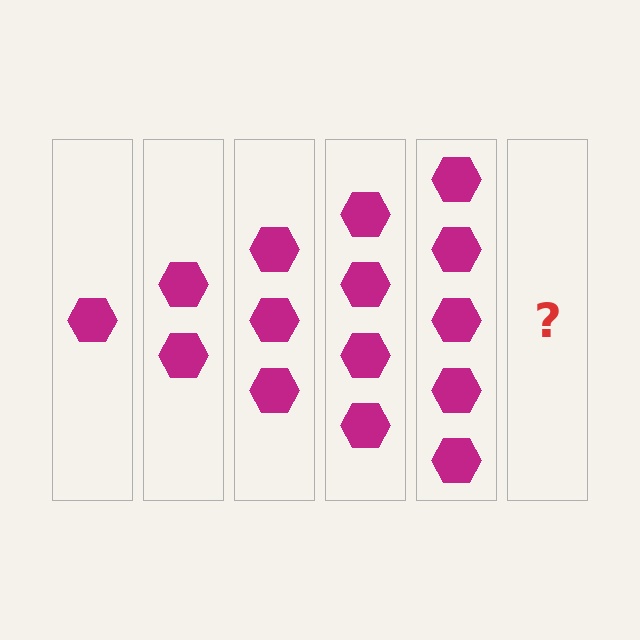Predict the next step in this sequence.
The next step is 6 hexagons.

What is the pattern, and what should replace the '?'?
The pattern is that each step adds one more hexagon. The '?' should be 6 hexagons.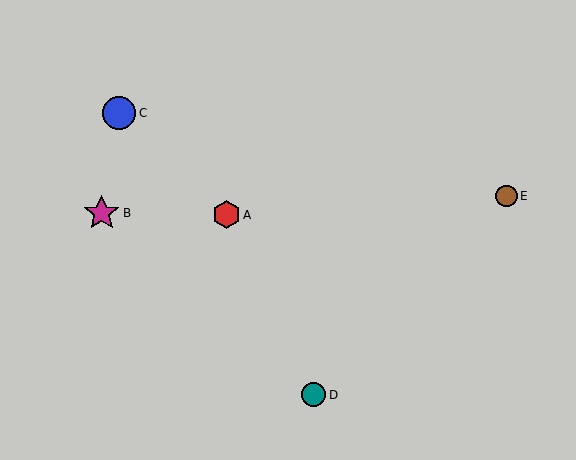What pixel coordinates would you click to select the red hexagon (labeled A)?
Click at (227, 215) to select the red hexagon A.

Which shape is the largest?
The magenta star (labeled B) is the largest.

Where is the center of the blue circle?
The center of the blue circle is at (119, 113).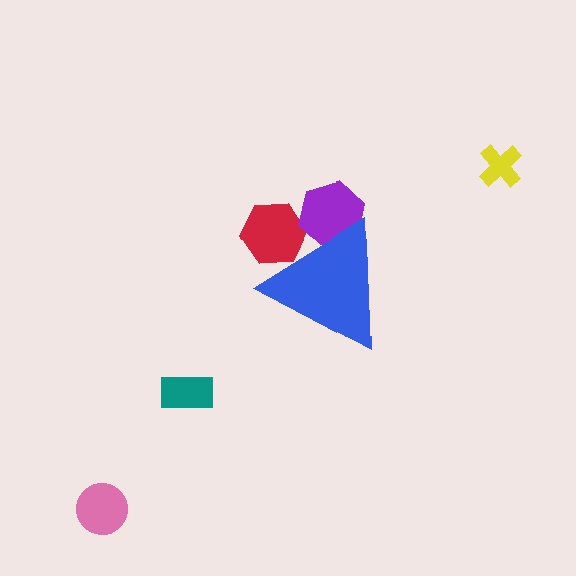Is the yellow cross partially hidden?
No, the yellow cross is fully visible.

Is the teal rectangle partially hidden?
No, the teal rectangle is fully visible.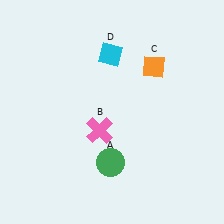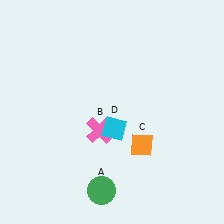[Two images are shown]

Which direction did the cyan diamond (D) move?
The cyan diamond (D) moved down.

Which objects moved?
The objects that moved are: the green circle (A), the orange diamond (C), the cyan diamond (D).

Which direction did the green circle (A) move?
The green circle (A) moved down.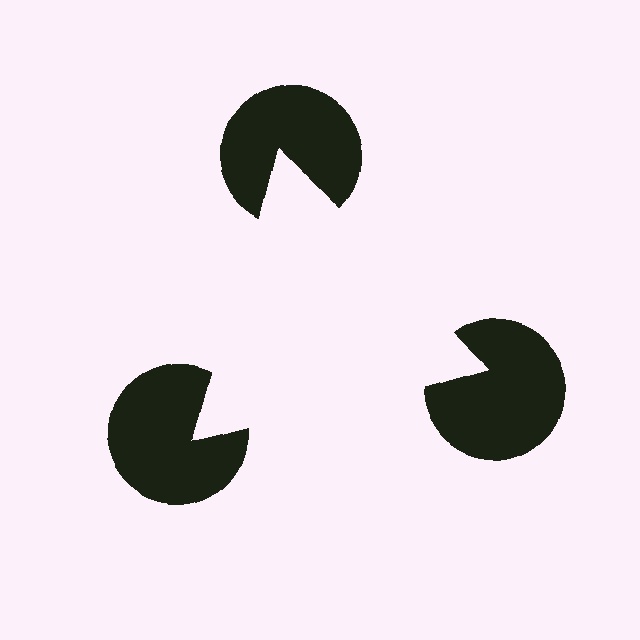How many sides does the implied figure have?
3 sides.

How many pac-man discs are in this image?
There are 3 — one at each vertex of the illusory triangle.